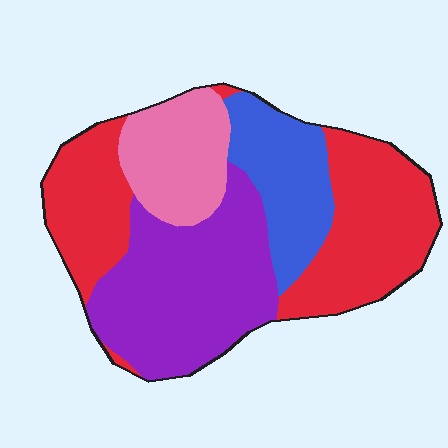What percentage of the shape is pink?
Pink takes up about one sixth (1/6) of the shape.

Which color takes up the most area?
Red, at roughly 35%.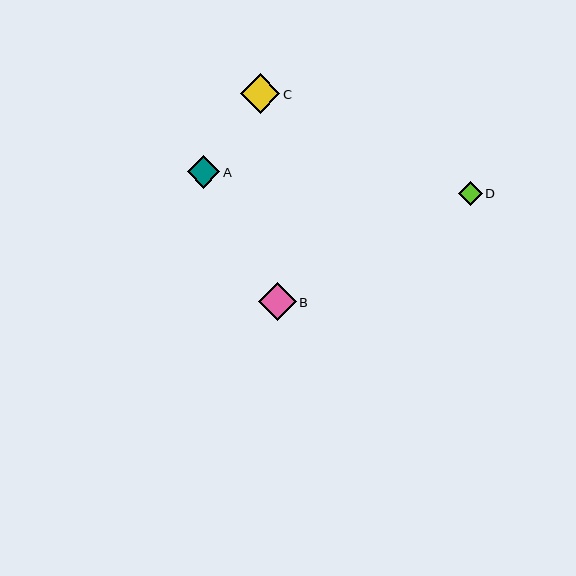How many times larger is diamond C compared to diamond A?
Diamond C is approximately 1.2 times the size of diamond A.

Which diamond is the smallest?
Diamond D is the smallest with a size of approximately 24 pixels.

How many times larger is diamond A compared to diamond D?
Diamond A is approximately 1.4 times the size of diamond D.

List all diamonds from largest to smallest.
From largest to smallest: C, B, A, D.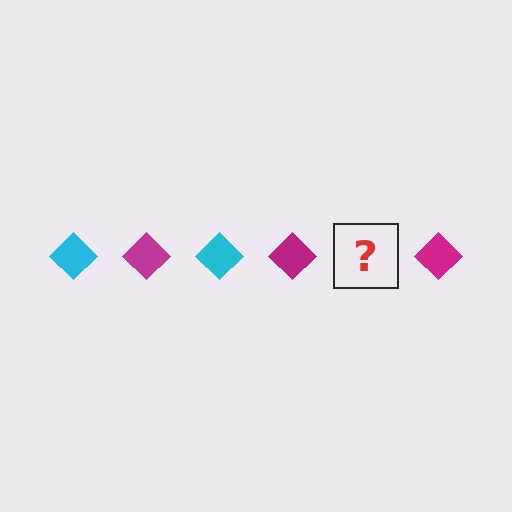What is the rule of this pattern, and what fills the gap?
The rule is that the pattern cycles through cyan, magenta diamonds. The gap should be filled with a cyan diamond.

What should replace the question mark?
The question mark should be replaced with a cyan diamond.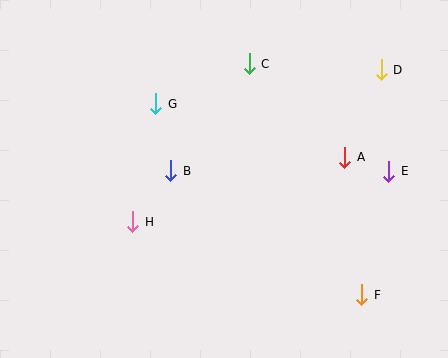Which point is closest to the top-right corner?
Point D is closest to the top-right corner.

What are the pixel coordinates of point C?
Point C is at (249, 64).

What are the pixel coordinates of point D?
Point D is at (381, 70).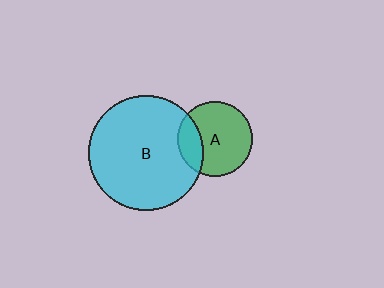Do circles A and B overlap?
Yes.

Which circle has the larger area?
Circle B (cyan).